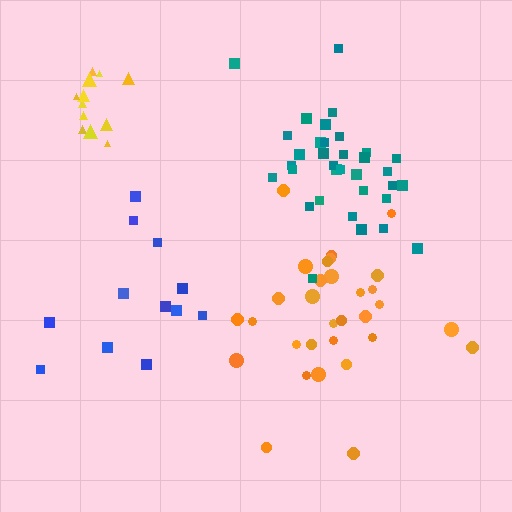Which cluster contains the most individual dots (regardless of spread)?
Teal (35).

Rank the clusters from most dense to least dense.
yellow, teal, orange, blue.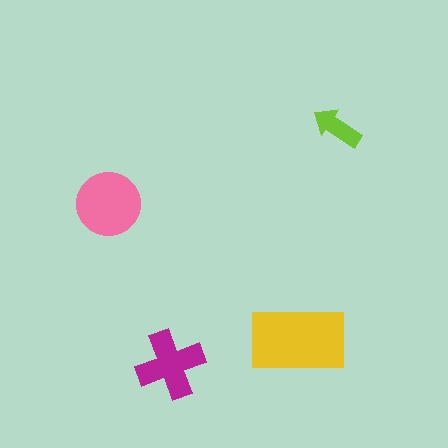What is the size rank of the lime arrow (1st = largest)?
4th.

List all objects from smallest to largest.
The lime arrow, the magenta cross, the pink circle, the yellow rectangle.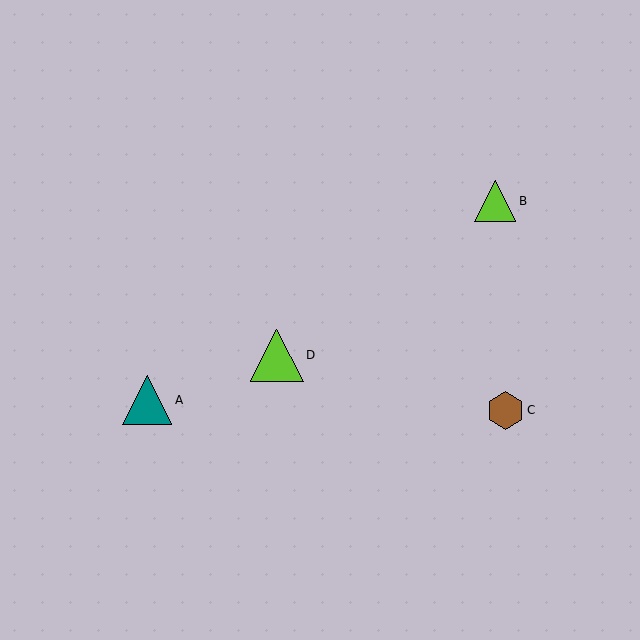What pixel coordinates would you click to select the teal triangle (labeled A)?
Click at (147, 400) to select the teal triangle A.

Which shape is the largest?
The lime triangle (labeled D) is the largest.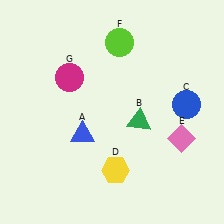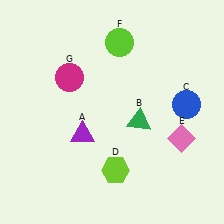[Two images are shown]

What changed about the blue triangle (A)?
In Image 1, A is blue. In Image 2, it changed to purple.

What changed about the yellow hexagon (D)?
In Image 1, D is yellow. In Image 2, it changed to lime.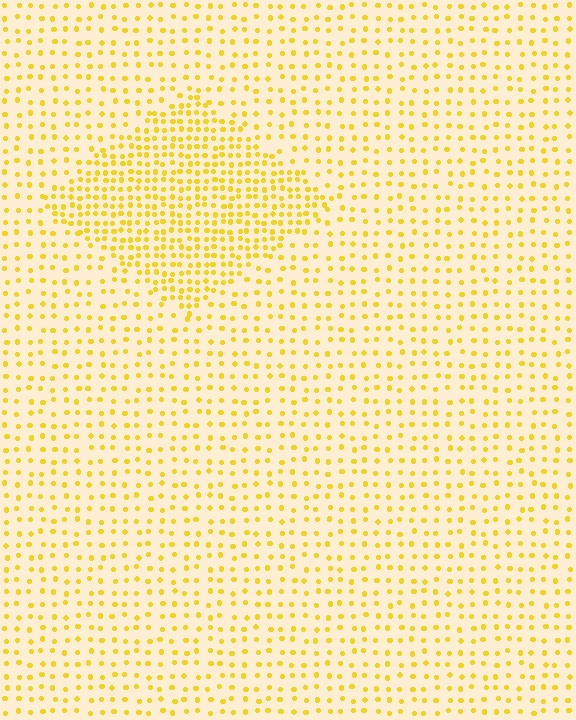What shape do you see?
I see a diamond.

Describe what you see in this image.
The image contains small yellow elements arranged at two different densities. A diamond-shaped region is visible where the elements are more densely packed than the surrounding area.